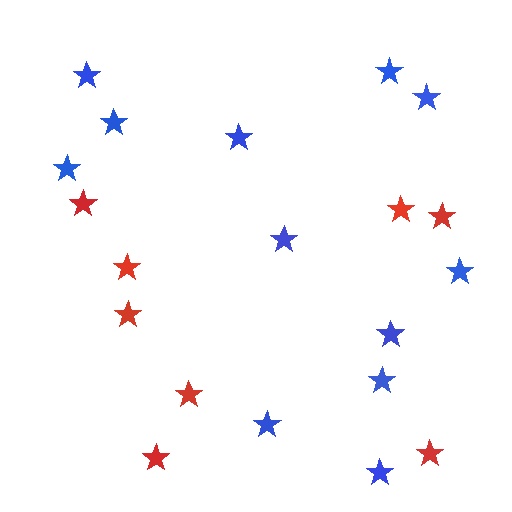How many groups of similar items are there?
There are 2 groups: one group of red stars (8) and one group of blue stars (12).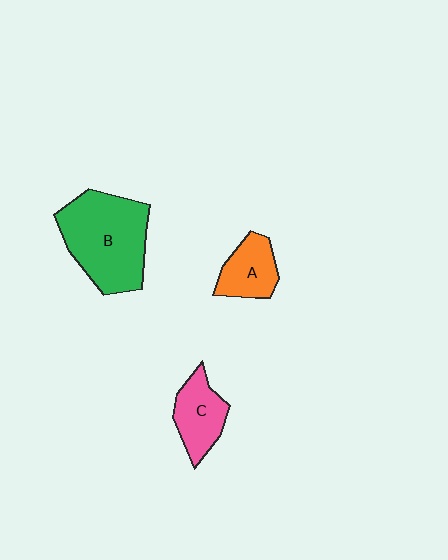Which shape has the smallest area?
Shape A (orange).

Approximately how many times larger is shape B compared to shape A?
Approximately 2.3 times.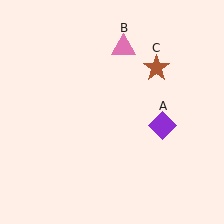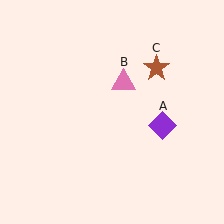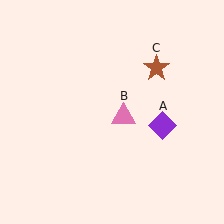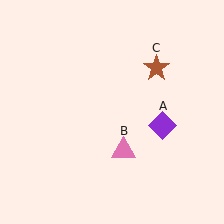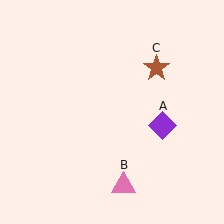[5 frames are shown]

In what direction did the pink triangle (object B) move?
The pink triangle (object B) moved down.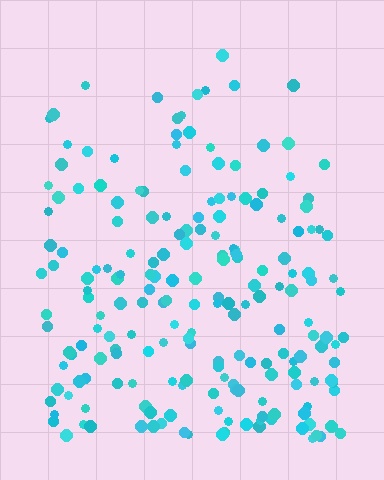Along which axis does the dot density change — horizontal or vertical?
Vertical.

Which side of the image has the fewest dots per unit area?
The top.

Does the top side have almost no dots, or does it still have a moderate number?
Still a moderate number, just noticeably fewer than the bottom.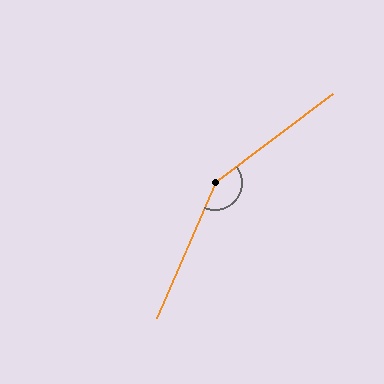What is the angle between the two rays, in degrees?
Approximately 150 degrees.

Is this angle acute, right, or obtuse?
It is obtuse.